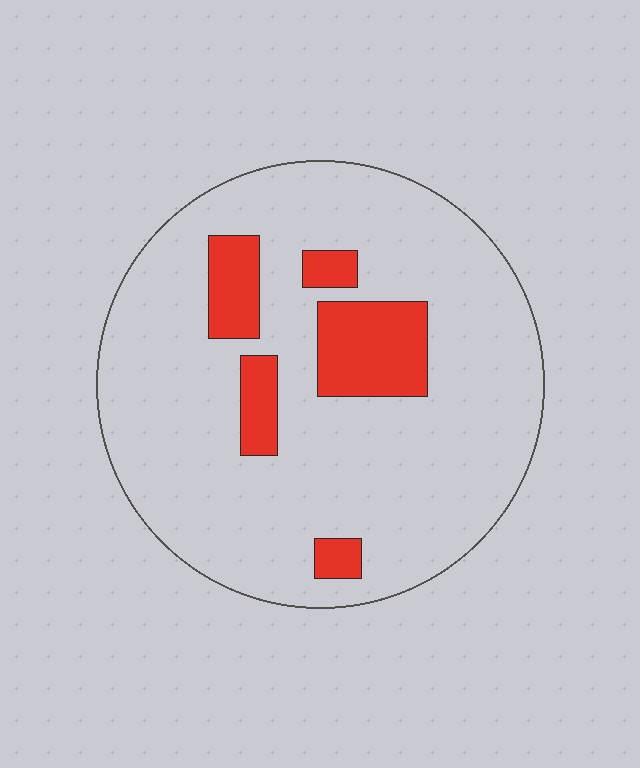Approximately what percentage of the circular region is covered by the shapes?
Approximately 15%.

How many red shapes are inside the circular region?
5.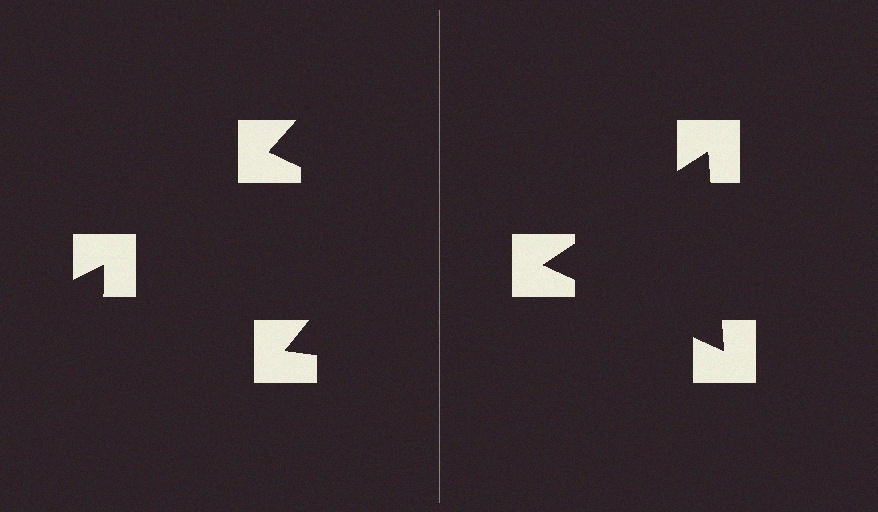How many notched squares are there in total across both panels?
6 — 3 on each side.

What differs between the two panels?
The notched squares are positioned identically on both sides; only the wedge orientations differ. On the right they align to a triangle; on the left they are misaligned.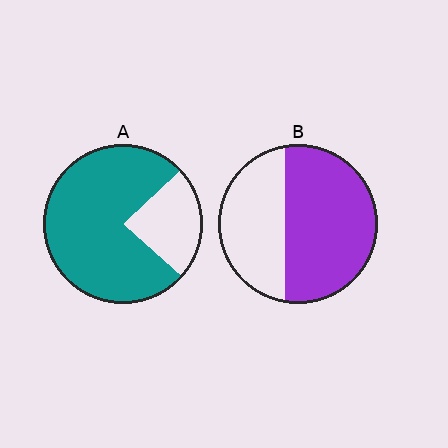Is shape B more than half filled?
Yes.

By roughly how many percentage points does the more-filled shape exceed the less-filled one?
By roughly 15 percentage points (A over B).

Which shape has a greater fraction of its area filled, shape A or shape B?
Shape A.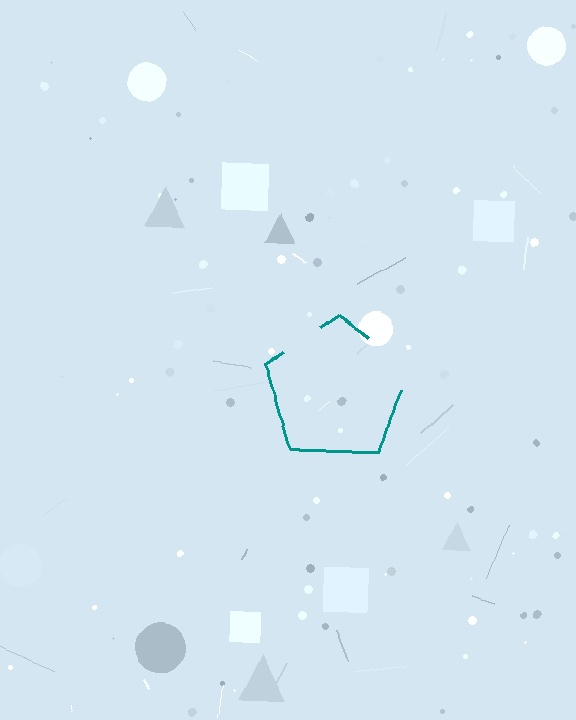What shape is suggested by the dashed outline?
The dashed outline suggests a pentagon.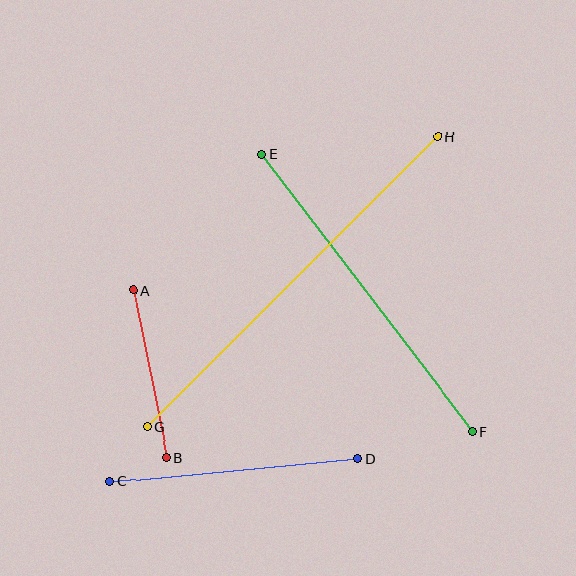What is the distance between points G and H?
The distance is approximately 410 pixels.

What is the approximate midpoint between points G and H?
The midpoint is at approximately (292, 282) pixels.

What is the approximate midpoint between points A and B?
The midpoint is at approximately (150, 374) pixels.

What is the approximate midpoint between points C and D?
The midpoint is at approximately (234, 470) pixels.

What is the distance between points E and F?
The distance is approximately 348 pixels.